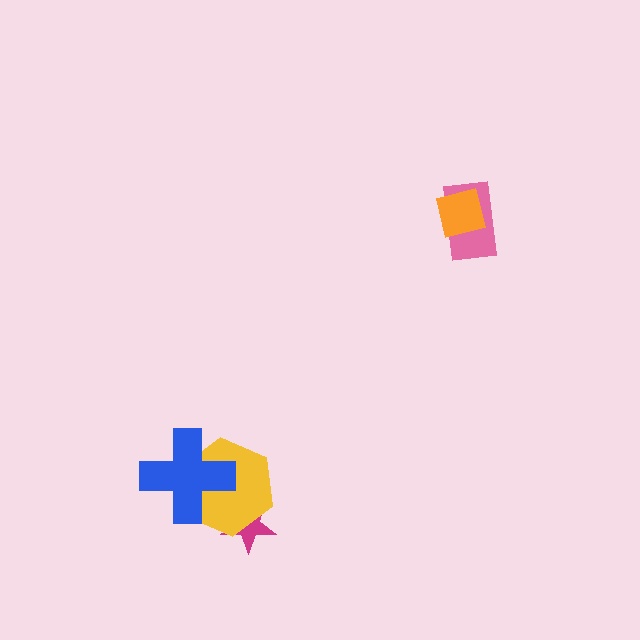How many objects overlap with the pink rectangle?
1 object overlaps with the pink rectangle.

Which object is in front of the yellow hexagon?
The blue cross is in front of the yellow hexagon.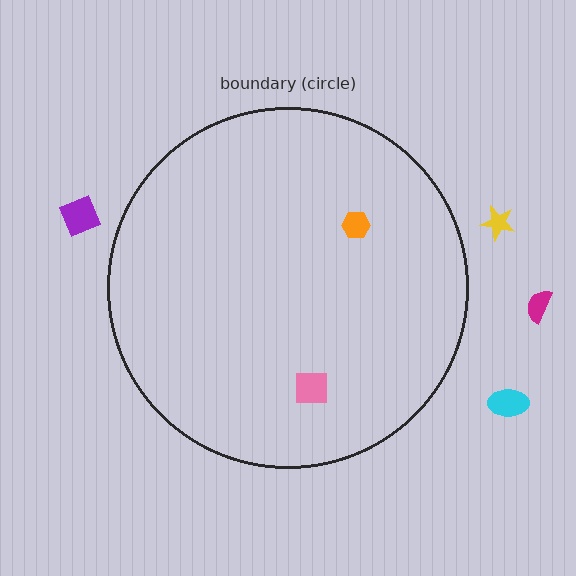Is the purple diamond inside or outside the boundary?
Outside.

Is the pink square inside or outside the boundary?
Inside.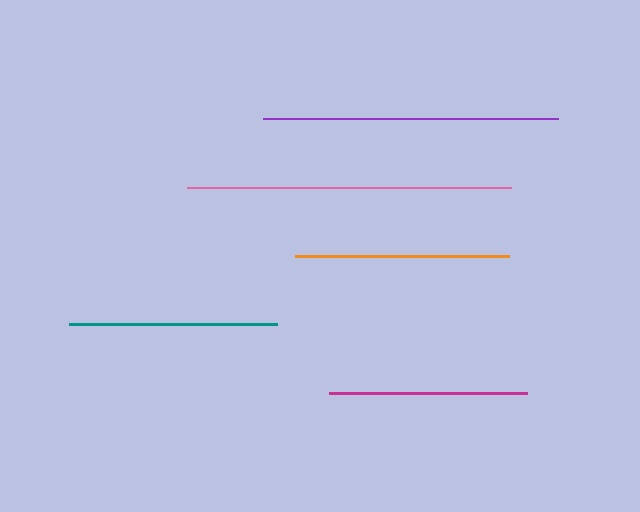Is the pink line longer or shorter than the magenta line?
The pink line is longer than the magenta line.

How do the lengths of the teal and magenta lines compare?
The teal and magenta lines are approximately the same length.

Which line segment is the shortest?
The magenta line is the shortest at approximately 199 pixels.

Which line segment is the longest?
The pink line is the longest at approximately 324 pixels.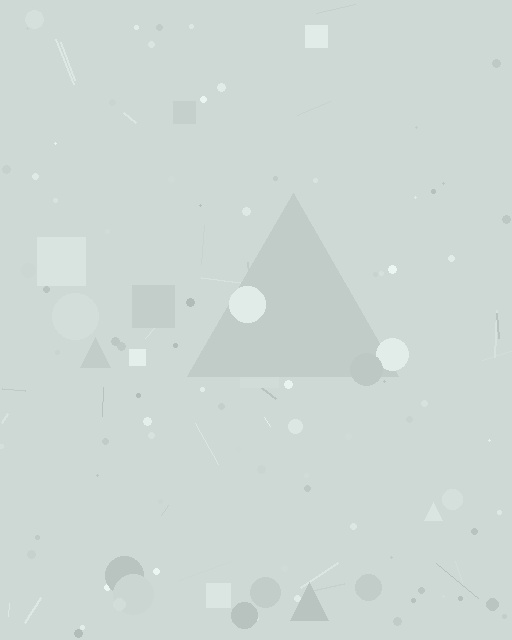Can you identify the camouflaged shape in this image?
The camouflaged shape is a triangle.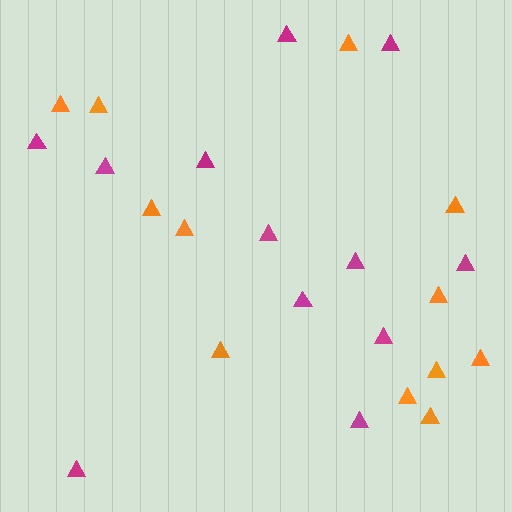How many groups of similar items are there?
There are 2 groups: one group of orange triangles (12) and one group of magenta triangles (12).